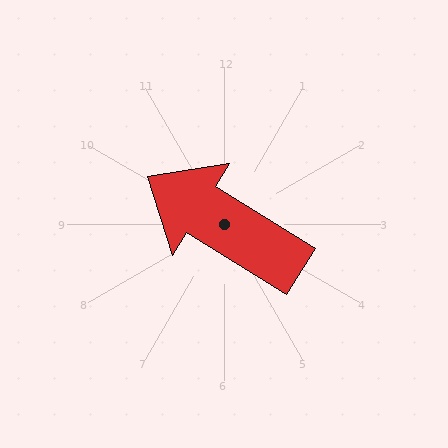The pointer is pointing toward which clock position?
Roughly 10 o'clock.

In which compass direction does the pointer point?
Northwest.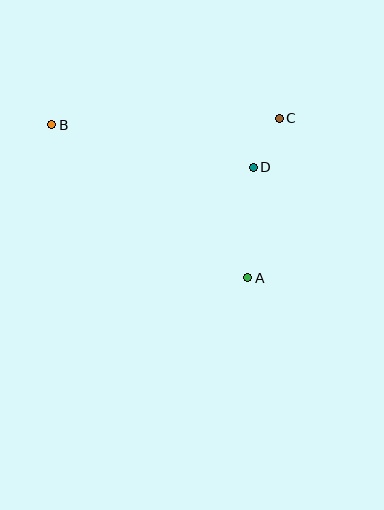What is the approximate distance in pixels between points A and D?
The distance between A and D is approximately 110 pixels.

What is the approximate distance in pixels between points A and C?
The distance between A and C is approximately 163 pixels.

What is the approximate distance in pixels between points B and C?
The distance between B and C is approximately 227 pixels.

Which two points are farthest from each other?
Points A and B are farthest from each other.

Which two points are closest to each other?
Points C and D are closest to each other.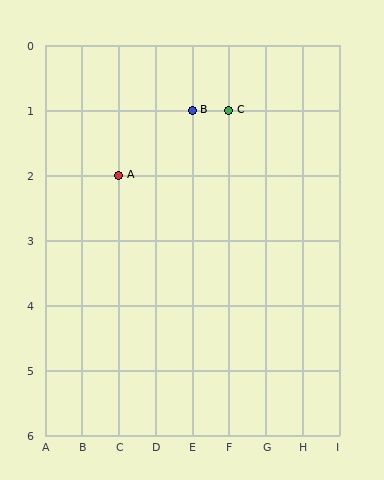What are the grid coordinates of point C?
Point C is at grid coordinates (F, 1).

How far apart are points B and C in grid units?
Points B and C are 1 column apart.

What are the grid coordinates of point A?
Point A is at grid coordinates (C, 2).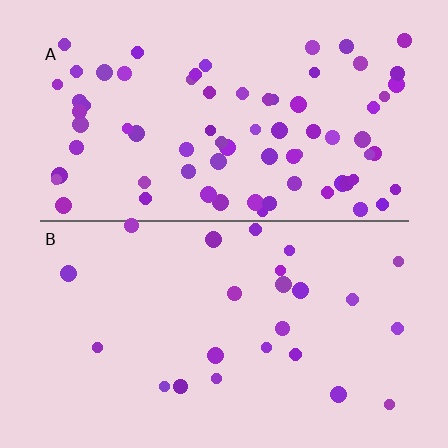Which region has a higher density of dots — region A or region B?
A (the top).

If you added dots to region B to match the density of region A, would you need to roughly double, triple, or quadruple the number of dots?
Approximately triple.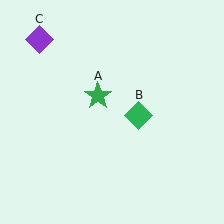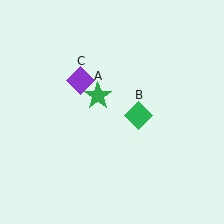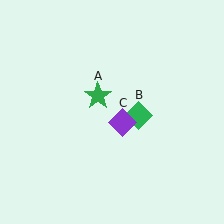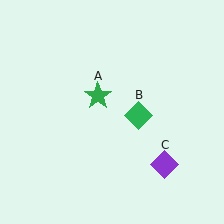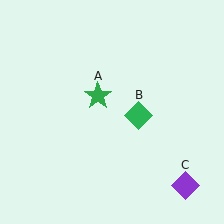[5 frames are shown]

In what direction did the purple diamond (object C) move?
The purple diamond (object C) moved down and to the right.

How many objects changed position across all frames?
1 object changed position: purple diamond (object C).